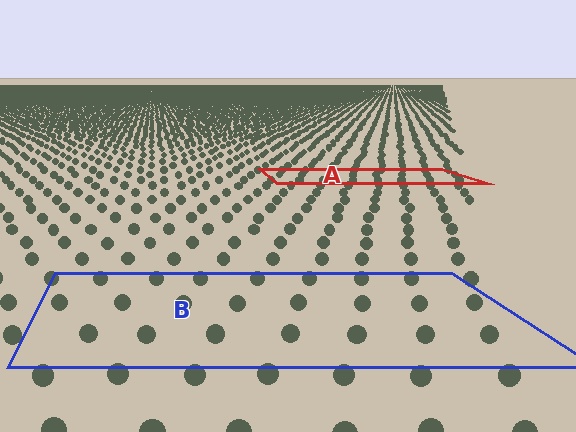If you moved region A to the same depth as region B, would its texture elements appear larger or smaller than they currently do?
They would appear larger. At a closer depth, the same texture elements are projected at a bigger on-screen size.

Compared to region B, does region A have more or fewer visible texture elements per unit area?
Region A has more texture elements per unit area — they are packed more densely because it is farther away.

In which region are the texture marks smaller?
The texture marks are smaller in region A, because it is farther away.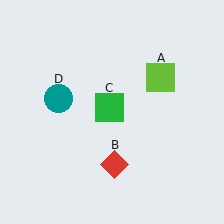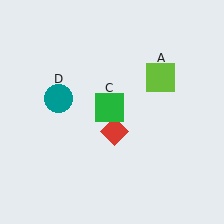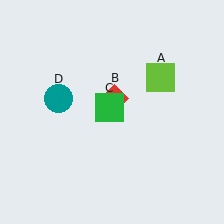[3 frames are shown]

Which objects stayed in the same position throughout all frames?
Lime square (object A) and green square (object C) and teal circle (object D) remained stationary.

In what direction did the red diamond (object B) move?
The red diamond (object B) moved up.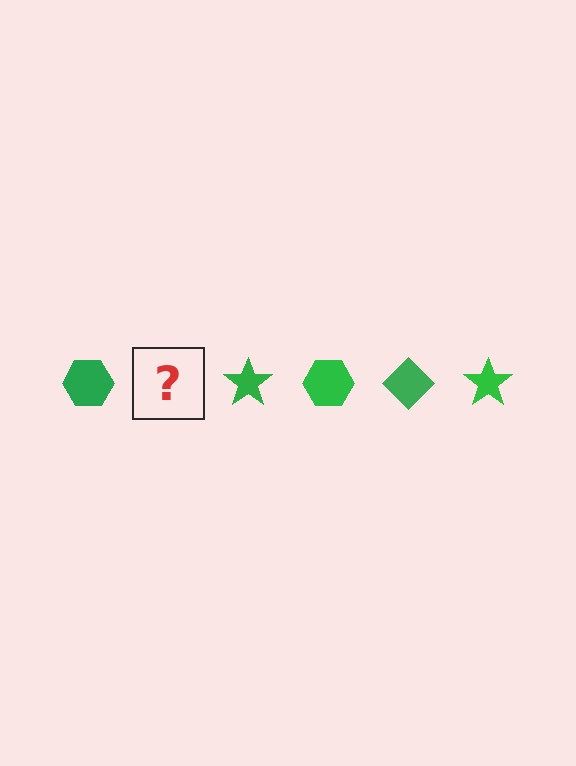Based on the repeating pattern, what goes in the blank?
The blank should be a green diamond.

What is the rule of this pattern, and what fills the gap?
The rule is that the pattern cycles through hexagon, diamond, star shapes in green. The gap should be filled with a green diamond.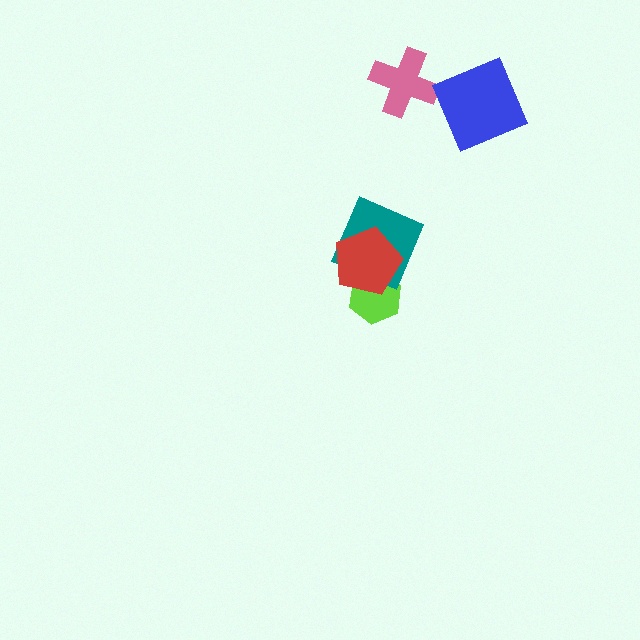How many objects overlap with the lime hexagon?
2 objects overlap with the lime hexagon.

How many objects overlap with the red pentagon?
2 objects overlap with the red pentagon.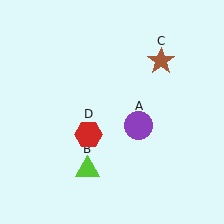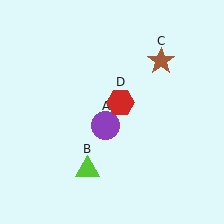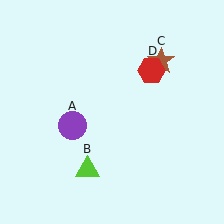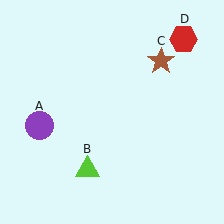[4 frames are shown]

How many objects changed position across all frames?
2 objects changed position: purple circle (object A), red hexagon (object D).